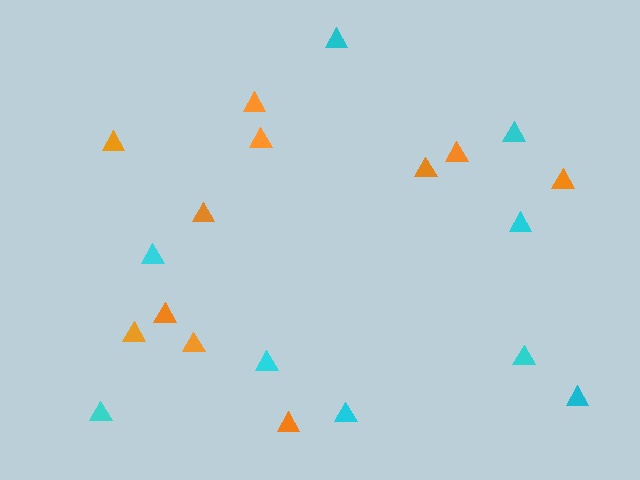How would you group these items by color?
There are 2 groups: one group of cyan triangles (9) and one group of orange triangles (11).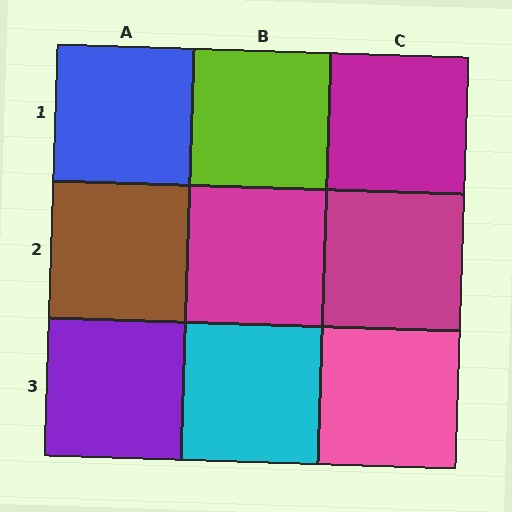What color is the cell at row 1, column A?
Blue.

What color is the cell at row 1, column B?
Lime.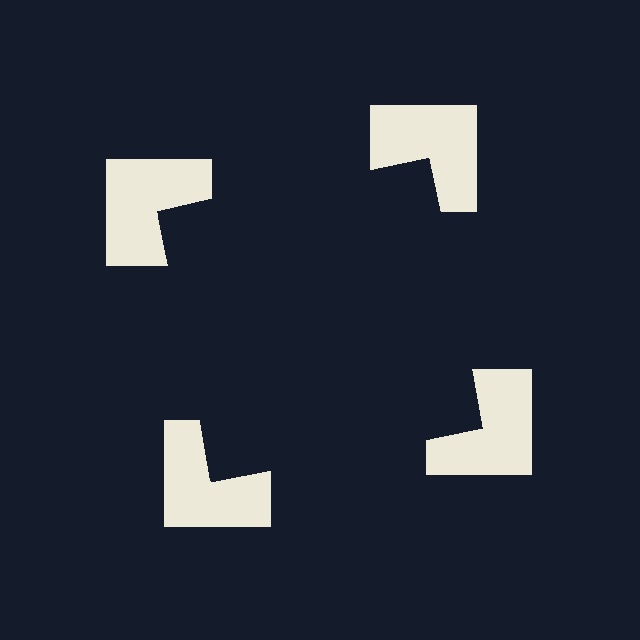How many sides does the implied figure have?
4 sides.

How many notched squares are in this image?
There are 4 — one at each vertex of the illusory square.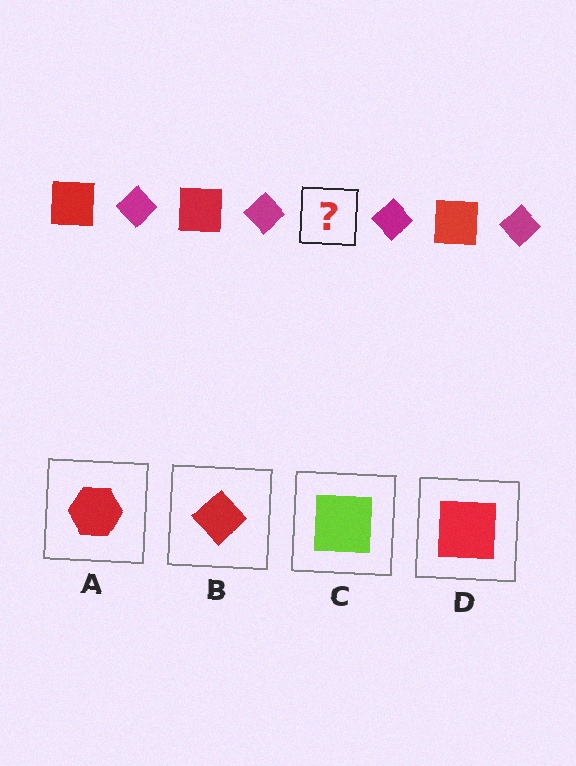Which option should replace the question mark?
Option D.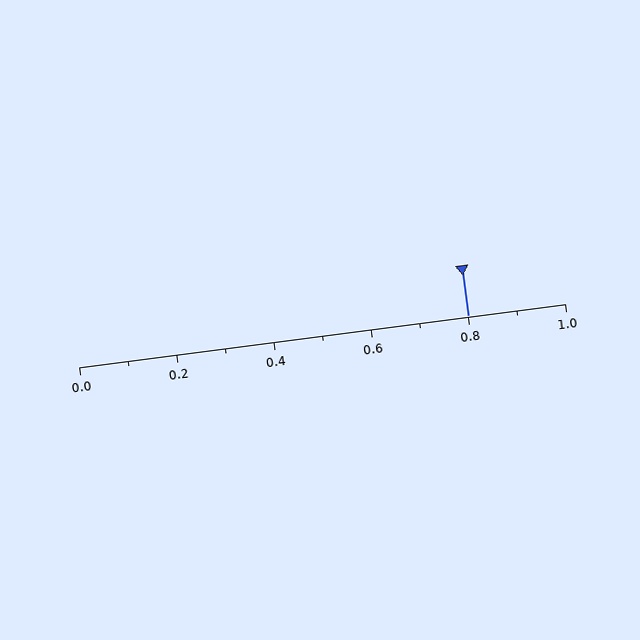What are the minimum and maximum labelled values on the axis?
The axis runs from 0.0 to 1.0.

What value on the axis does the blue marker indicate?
The marker indicates approximately 0.8.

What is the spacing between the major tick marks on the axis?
The major ticks are spaced 0.2 apart.